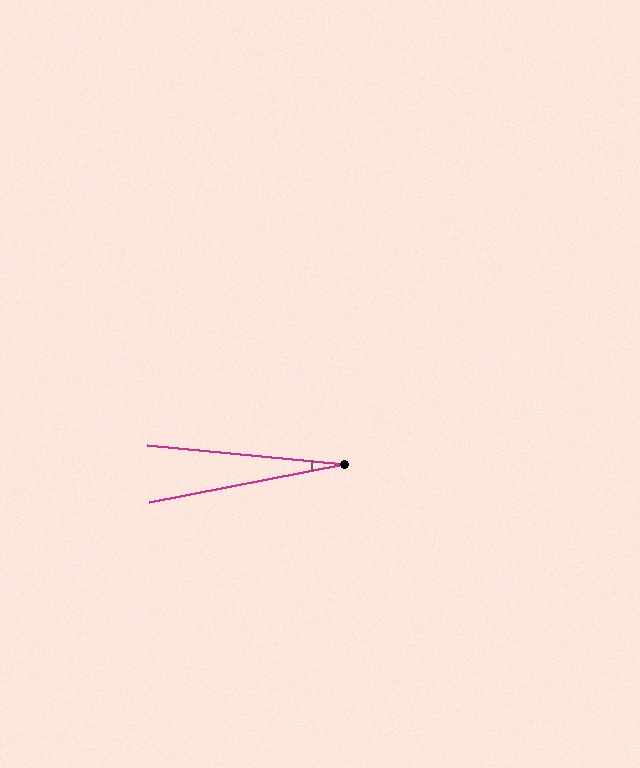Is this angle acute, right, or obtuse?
It is acute.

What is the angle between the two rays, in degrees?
Approximately 16 degrees.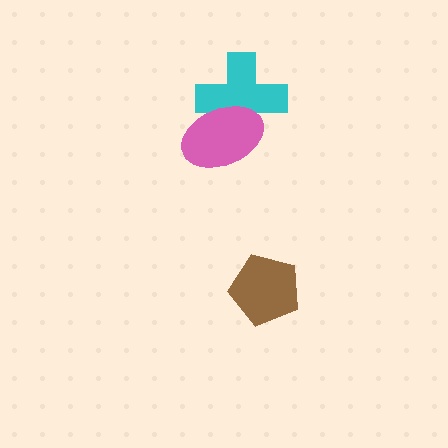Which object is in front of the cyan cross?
The pink ellipse is in front of the cyan cross.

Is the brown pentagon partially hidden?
No, no other shape covers it.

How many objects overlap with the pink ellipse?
1 object overlaps with the pink ellipse.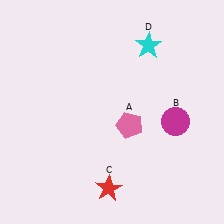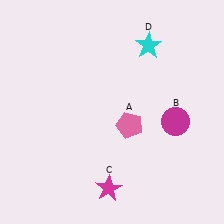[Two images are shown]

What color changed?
The star (C) changed from red in Image 1 to magenta in Image 2.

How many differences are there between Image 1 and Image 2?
There is 1 difference between the two images.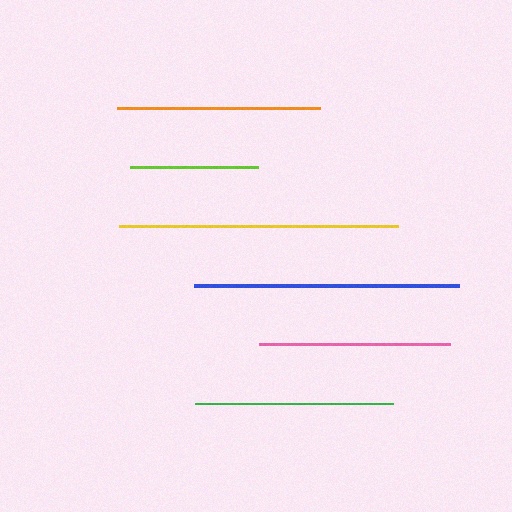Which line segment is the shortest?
The lime line is the shortest at approximately 128 pixels.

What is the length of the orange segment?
The orange segment is approximately 203 pixels long.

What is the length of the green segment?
The green segment is approximately 197 pixels long.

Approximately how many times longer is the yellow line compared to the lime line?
The yellow line is approximately 2.2 times the length of the lime line.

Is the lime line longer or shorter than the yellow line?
The yellow line is longer than the lime line.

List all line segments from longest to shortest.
From longest to shortest: yellow, blue, orange, green, pink, lime.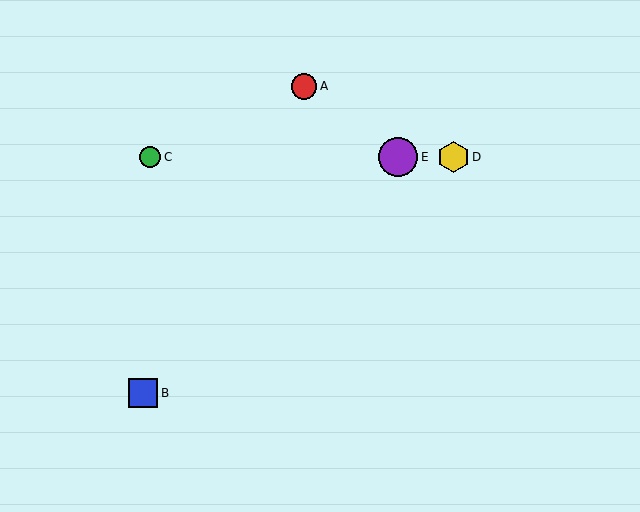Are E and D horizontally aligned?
Yes, both are at y≈157.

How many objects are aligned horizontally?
3 objects (C, D, E) are aligned horizontally.